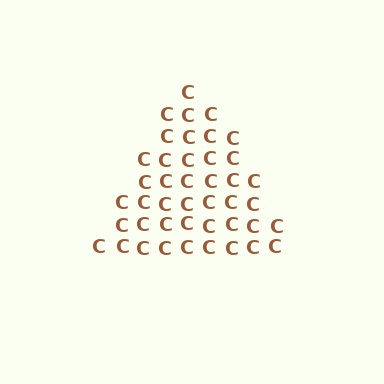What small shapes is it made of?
It is made of small letter C's.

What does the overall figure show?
The overall figure shows a triangle.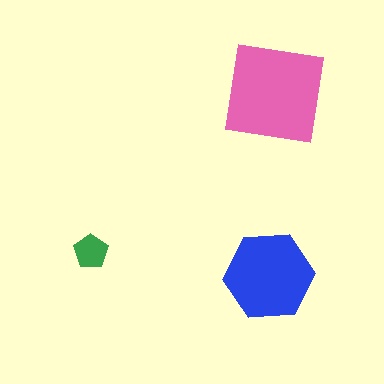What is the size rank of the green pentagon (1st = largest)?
3rd.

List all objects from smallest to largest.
The green pentagon, the blue hexagon, the pink square.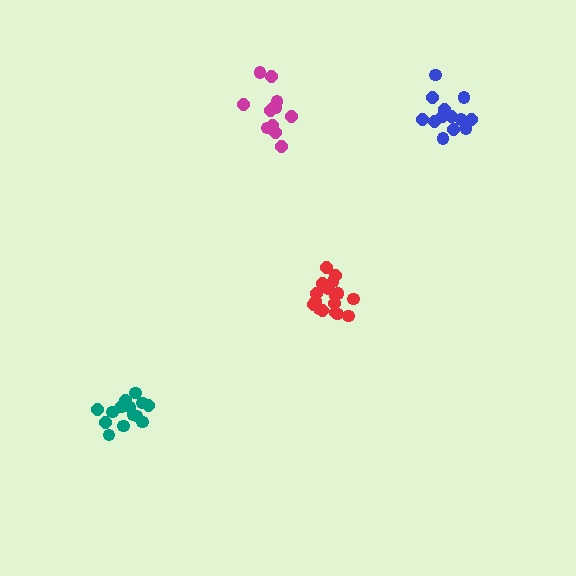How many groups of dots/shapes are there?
There are 4 groups.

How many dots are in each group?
Group 1: 13 dots, Group 2: 14 dots, Group 3: 17 dots, Group 4: 12 dots (56 total).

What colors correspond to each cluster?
The clusters are colored: blue, teal, red, magenta.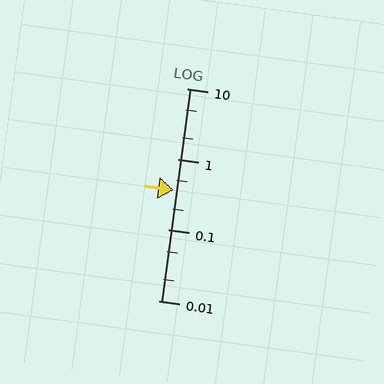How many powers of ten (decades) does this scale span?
The scale spans 3 decades, from 0.01 to 10.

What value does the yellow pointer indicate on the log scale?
The pointer indicates approximately 0.37.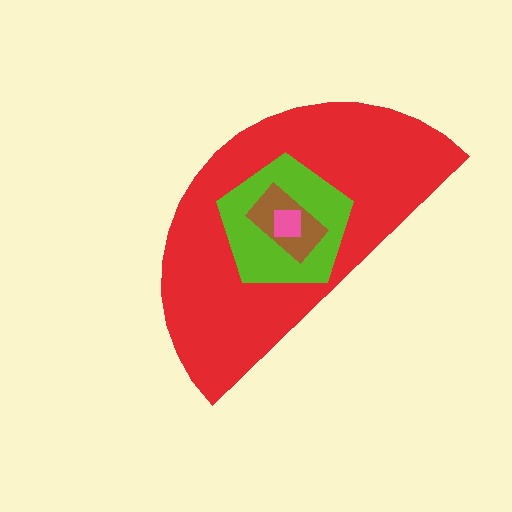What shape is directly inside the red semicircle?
The lime pentagon.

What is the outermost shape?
The red semicircle.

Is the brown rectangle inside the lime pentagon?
Yes.